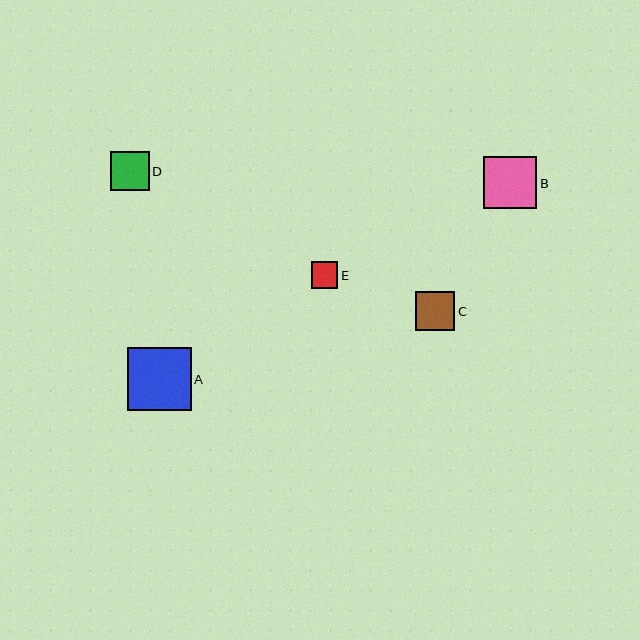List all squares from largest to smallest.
From largest to smallest: A, B, C, D, E.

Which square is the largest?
Square A is the largest with a size of approximately 63 pixels.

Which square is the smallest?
Square E is the smallest with a size of approximately 27 pixels.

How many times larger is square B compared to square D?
Square B is approximately 1.4 times the size of square D.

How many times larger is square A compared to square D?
Square A is approximately 1.6 times the size of square D.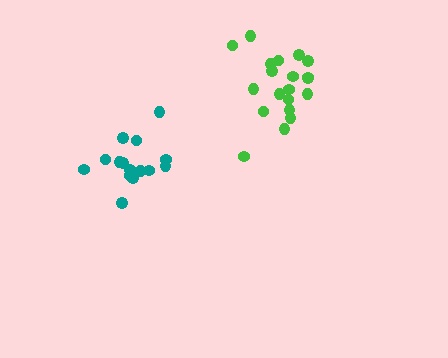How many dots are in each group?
Group 1: 20 dots, Group 2: 16 dots (36 total).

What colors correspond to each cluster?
The clusters are colored: green, teal.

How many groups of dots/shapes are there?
There are 2 groups.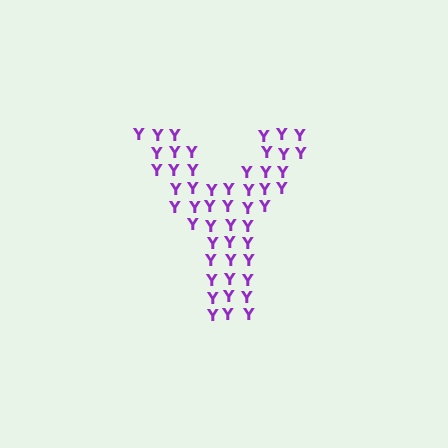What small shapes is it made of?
It is made of small letter Y's.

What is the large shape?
The large shape is the letter Y.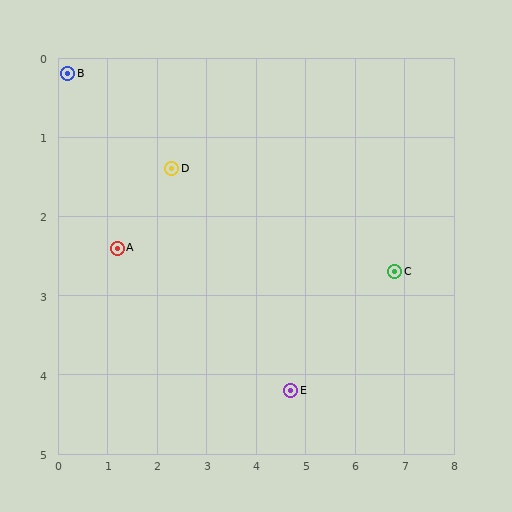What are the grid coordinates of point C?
Point C is at approximately (6.8, 2.7).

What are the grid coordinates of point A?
Point A is at approximately (1.2, 2.4).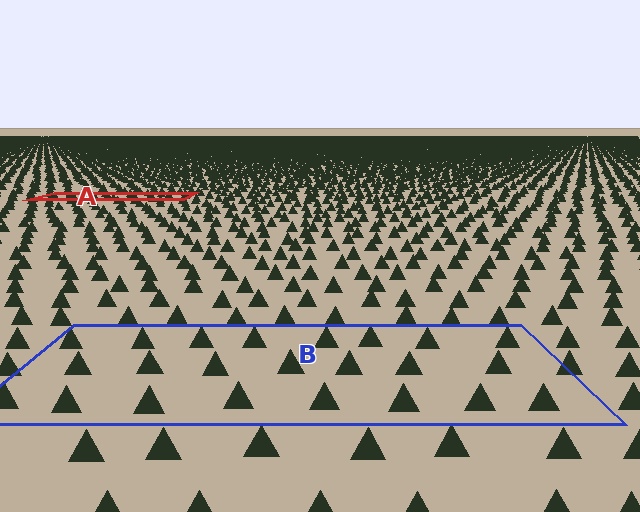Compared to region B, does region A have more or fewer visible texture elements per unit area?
Region A has more texture elements per unit area — they are packed more densely because it is farther away.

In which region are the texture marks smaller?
The texture marks are smaller in region A, because it is farther away.